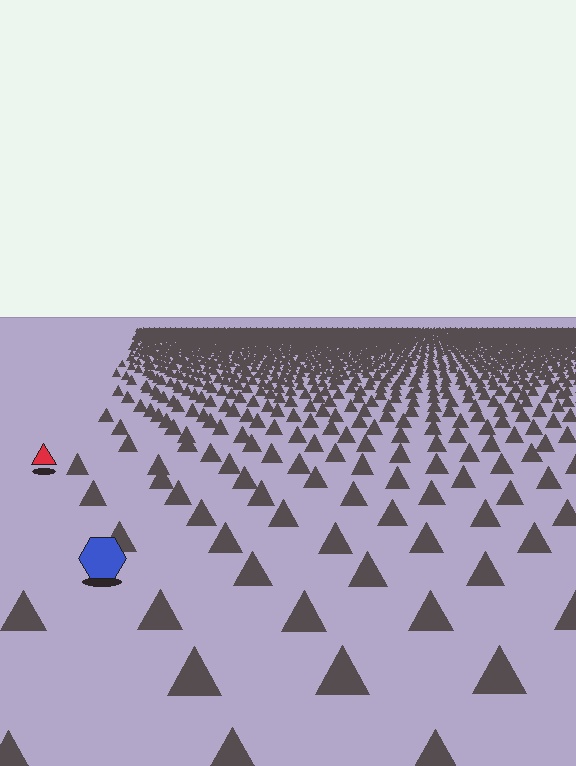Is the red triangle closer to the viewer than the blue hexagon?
No. The blue hexagon is closer — you can tell from the texture gradient: the ground texture is coarser near it.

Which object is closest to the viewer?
The blue hexagon is closest. The texture marks near it are larger and more spread out.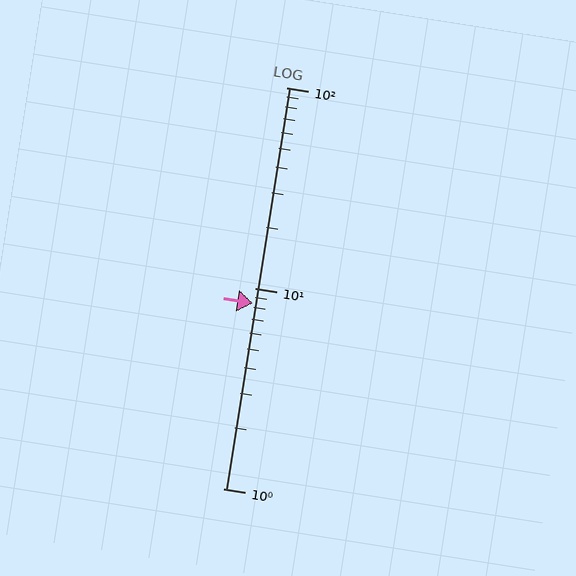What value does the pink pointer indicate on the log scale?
The pointer indicates approximately 8.4.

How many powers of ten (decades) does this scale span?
The scale spans 2 decades, from 1 to 100.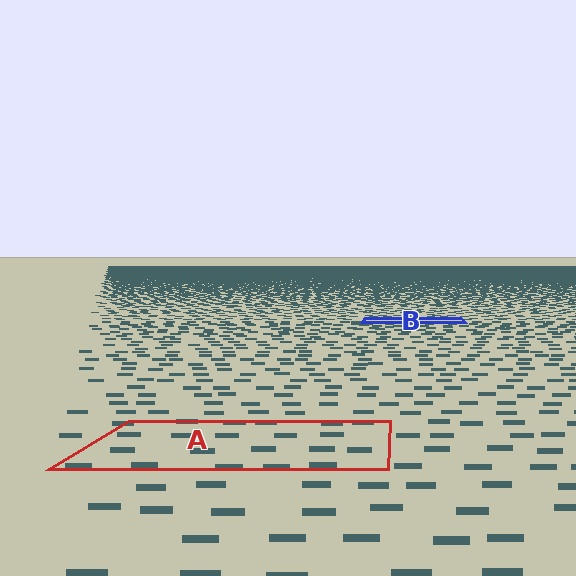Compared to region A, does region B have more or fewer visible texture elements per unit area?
Region B has more texture elements per unit area — they are packed more densely because it is farther away.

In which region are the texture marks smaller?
The texture marks are smaller in region B, because it is farther away.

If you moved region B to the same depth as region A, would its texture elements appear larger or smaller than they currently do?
They would appear larger. At a closer depth, the same texture elements are projected at a bigger on-screen size.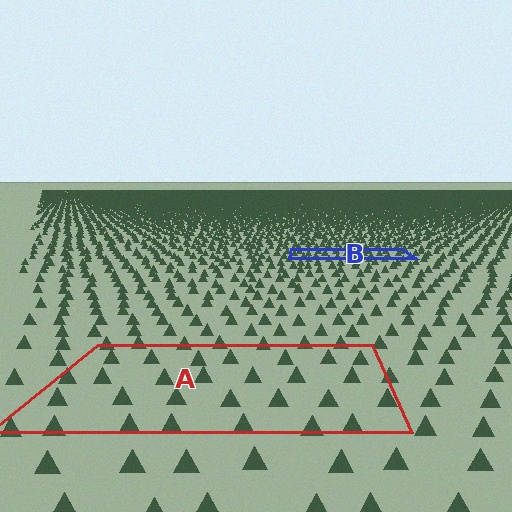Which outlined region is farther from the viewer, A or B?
Region B is farther from the viewer — the texture elements inside it appear smaller and more densely packed.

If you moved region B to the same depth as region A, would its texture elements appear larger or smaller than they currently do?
They would appear larger. At a closer depth, the same texture elements are projected at a bigger on-screen size.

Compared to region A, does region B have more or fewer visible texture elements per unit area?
Region B has more texture elements per unit area — they are packed more densely because it is farther away.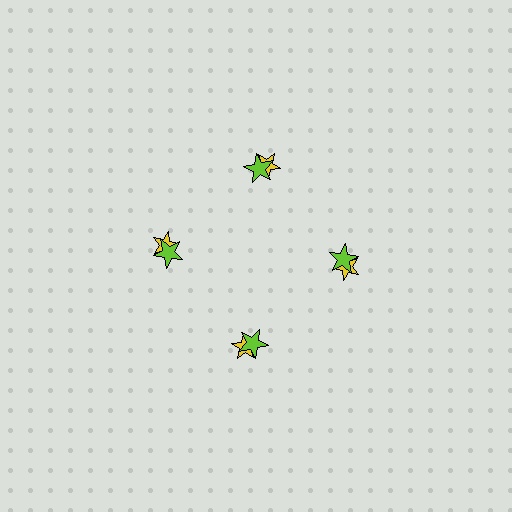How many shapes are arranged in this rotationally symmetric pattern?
There are 8 shapes, arranged in 4 groups of 2.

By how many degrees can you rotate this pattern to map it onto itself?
The pattern maps onto itself every 90 degrees of rotation.